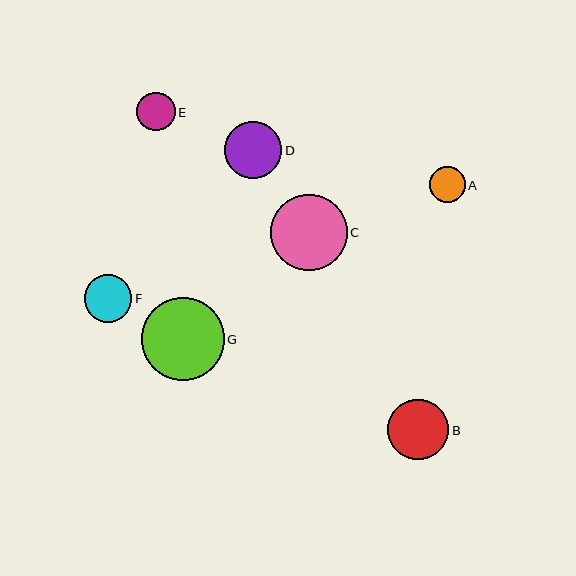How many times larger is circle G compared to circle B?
Circle G is approximately 1.4 times the size of circle B.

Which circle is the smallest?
Circle A is the smallest with a size of approximately 36 pixels.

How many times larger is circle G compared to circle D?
Circle G is approximately 1.5 times the size of circle D.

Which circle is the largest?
Circle G is the largest with a size of approximately 83 pixels.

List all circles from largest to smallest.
From largest to smallest: G, C, B, D, F, E, A.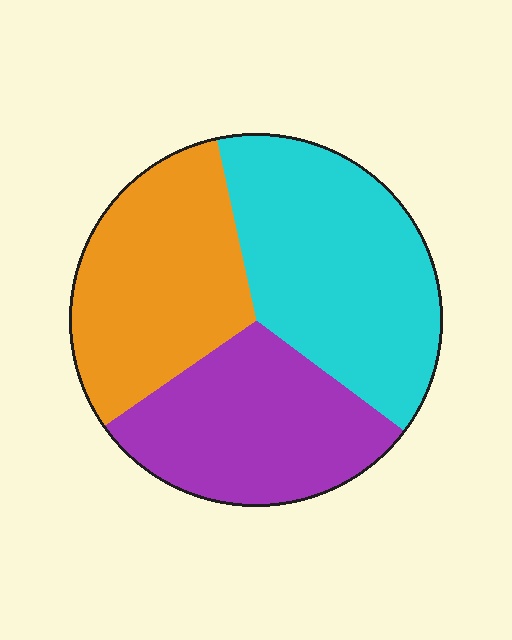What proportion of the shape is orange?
Orange takes up about one third (1/3) of the shape.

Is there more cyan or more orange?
Cyan.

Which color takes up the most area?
Cyan, at roughly 40%.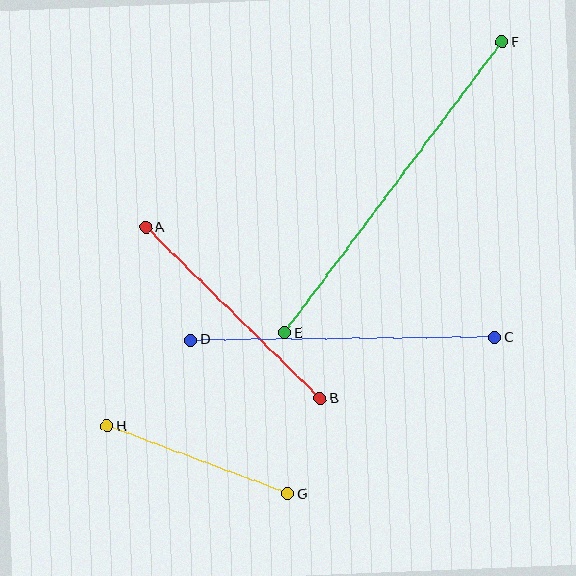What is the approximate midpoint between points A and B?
The midpoint is at approximately (233, 313) pixels.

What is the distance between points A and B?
The distance is approximately 244 pixels.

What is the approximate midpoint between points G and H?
The midpoint is at approximately (197, 460) pixels.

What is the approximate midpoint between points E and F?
The midpoint is at approximately (393, 188) pixels.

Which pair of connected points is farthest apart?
Points E and F are farthest apart.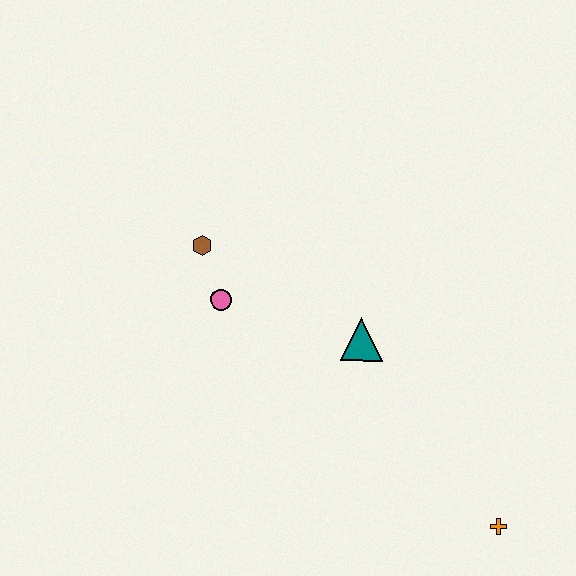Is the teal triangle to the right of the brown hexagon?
Yes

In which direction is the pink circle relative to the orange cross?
The pink circle is to the left of the orange cross.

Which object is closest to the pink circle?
The brown hexagon is closest to the pink circle.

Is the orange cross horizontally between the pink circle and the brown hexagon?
No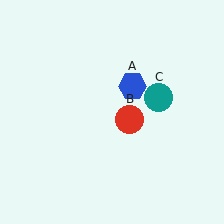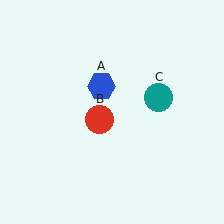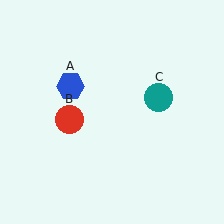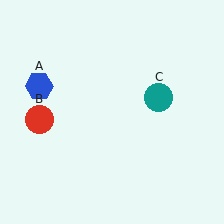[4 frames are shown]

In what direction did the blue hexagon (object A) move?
The blue hexagon (object A) moved left.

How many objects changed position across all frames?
2 objects changed position: blue hexagon (object A), red circle (object B).